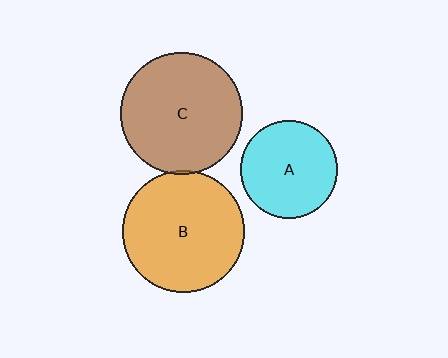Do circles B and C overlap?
Yes.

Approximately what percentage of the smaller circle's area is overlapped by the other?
Approximately 5%.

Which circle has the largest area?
Circle B (orange).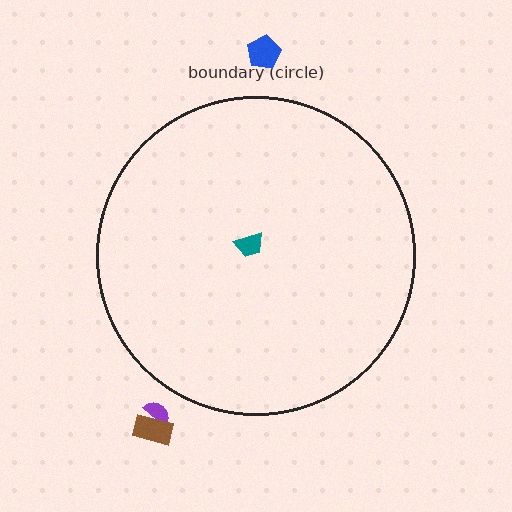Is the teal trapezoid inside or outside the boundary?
Inside.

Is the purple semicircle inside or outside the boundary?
Outside.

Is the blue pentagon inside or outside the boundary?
Outside.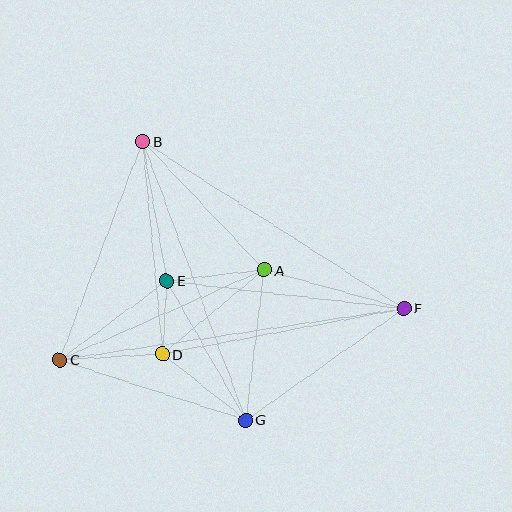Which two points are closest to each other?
Points D and E are closest to each other.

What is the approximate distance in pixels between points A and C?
The distance between A and C is approximately 224 pixels.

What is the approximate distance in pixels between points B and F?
The distance between B and F is approximately 310 pixels.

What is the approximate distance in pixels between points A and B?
The distance between A and B is approximately 177 pixels.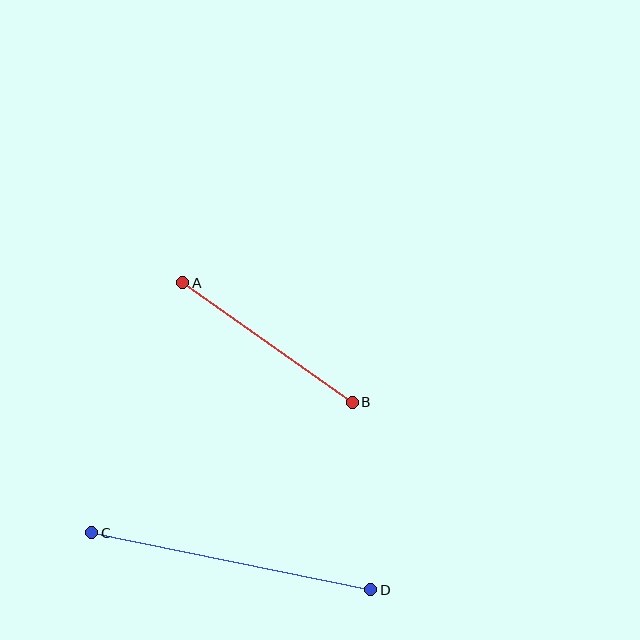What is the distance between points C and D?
The distance is approximately 284 pixels.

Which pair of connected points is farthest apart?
Points C and D are farthest apart.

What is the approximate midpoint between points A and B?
The midpoint is at approximately (267, 342) pixels.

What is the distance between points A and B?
The distance is approximately 207 pixels.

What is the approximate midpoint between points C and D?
The midpoint is at approximately (231, 561) pixels.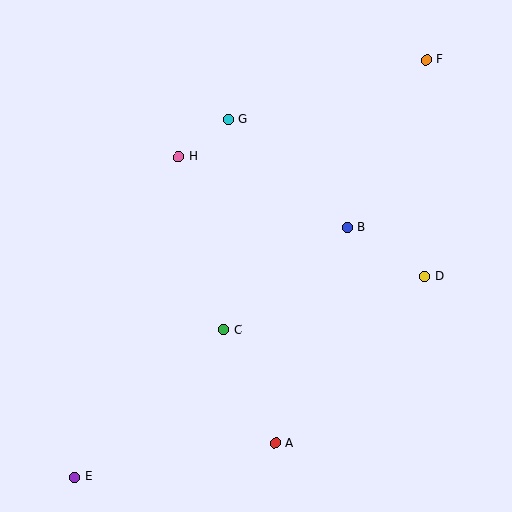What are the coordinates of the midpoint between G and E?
The midpoint between G and E is at (151, 299).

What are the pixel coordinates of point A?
Point A is at (275, 443).